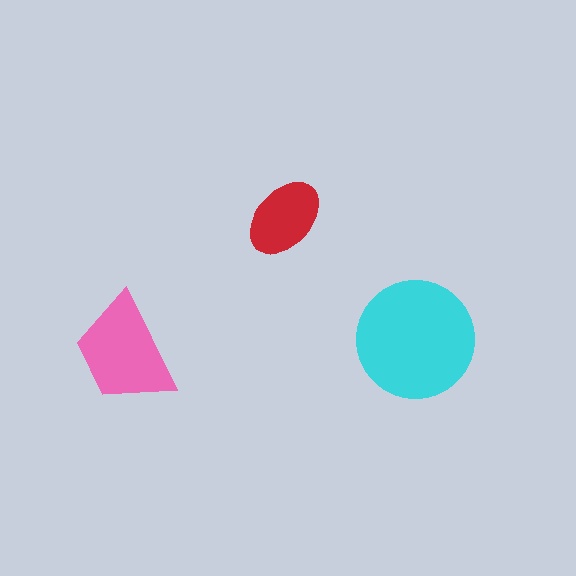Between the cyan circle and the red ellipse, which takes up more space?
The cyan circle.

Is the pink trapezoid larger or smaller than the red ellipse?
Larger.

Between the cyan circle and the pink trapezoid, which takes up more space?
The cyan circle.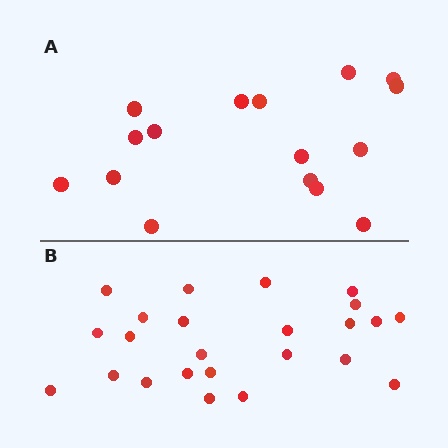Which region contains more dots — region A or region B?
Region B (the bottom region) has more dots.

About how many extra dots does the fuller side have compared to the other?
Region B has roughly 8 or so more dots than region A.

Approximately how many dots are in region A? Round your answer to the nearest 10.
About 20 dots. (The exact count is 16, which rounds to 20.)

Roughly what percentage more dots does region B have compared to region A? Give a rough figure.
About 50% more.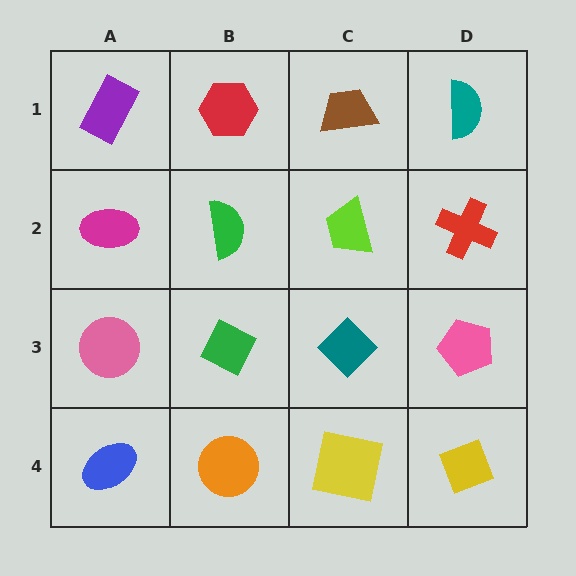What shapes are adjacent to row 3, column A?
A magenta ellipse (row 2, column A), a blue ellipse (row 4, column A), a green diamond (row 3, column B).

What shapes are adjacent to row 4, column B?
A green diamond (row 3, column B), a blue ellipse (row 4, column A), a yellow square (row 4, column C).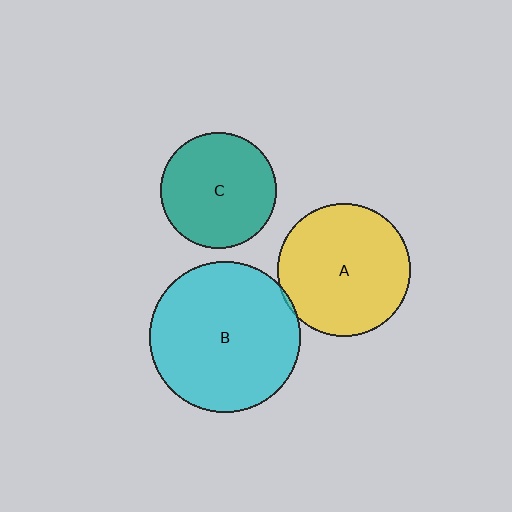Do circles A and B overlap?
Yes.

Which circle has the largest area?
Circle B (cyan).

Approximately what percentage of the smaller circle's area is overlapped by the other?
Approximately 5%.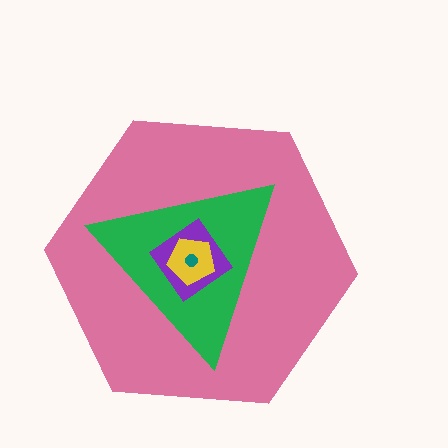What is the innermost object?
The teal circle.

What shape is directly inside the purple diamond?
The yellow pentagon.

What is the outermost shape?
The pink hexagon.